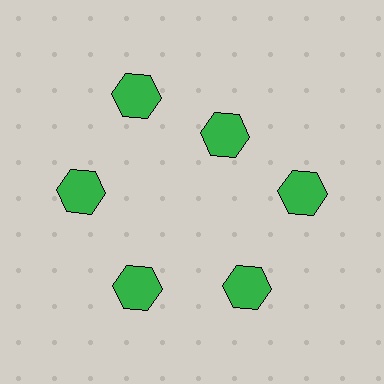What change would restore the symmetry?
The symmetry would be restored by moving it outward, back onto the ring so that all 6 hexagons sit at equal angles and equal distance from the center.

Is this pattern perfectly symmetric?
No. The 6 green hexagons are arranged in a ring, but one element near the 1 o'clock position is pulled inward toward the center, breaking the 6-fold rotational symmetry.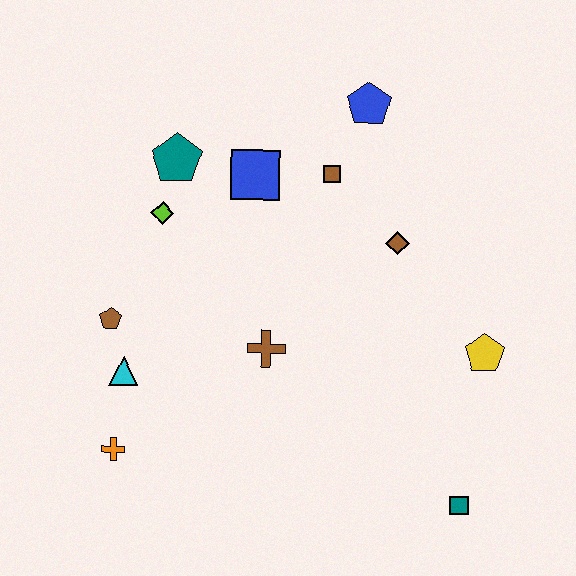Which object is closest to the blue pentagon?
The brown square is closest to the blue pentagon.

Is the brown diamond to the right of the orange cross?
Yes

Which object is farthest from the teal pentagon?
The teal square is farthest from the teal pentagon.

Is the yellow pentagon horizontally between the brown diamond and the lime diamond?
No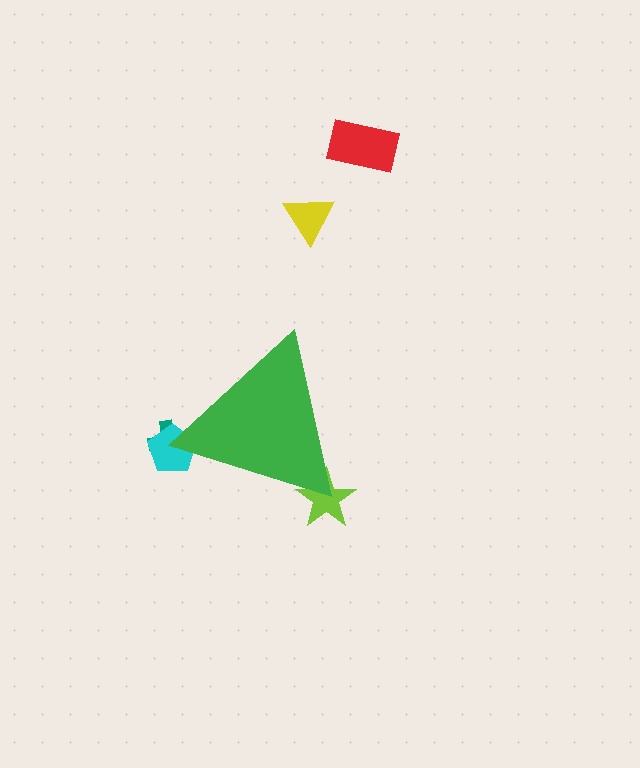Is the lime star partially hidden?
Yes, the lime star is partially hidden behind the green triangle.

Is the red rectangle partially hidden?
No, the red rectangle is fully visible.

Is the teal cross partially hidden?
Yes, the teal cross is partially hidden behind the green triangle.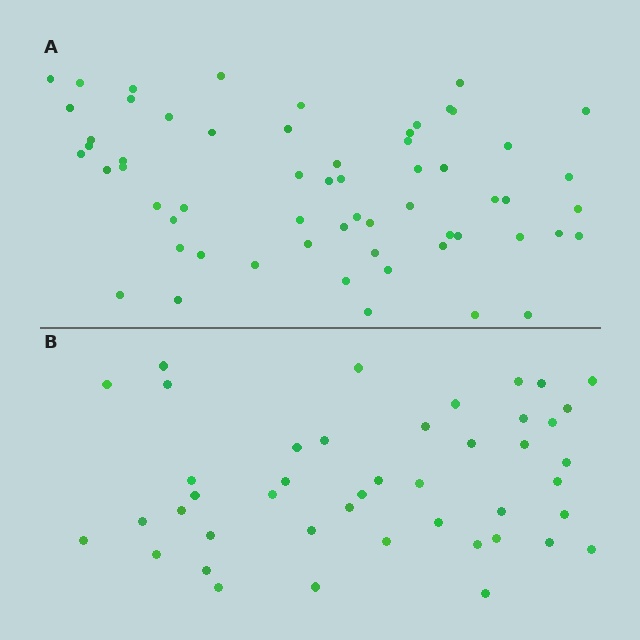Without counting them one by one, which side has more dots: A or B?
Region A (the top region) has more dots.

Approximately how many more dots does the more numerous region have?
Region A has approximately 15 more dots than region B.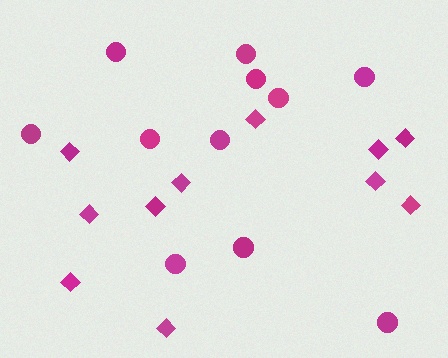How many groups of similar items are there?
There are 2 groups: one group of diamonds (11) and one group of circles (11).